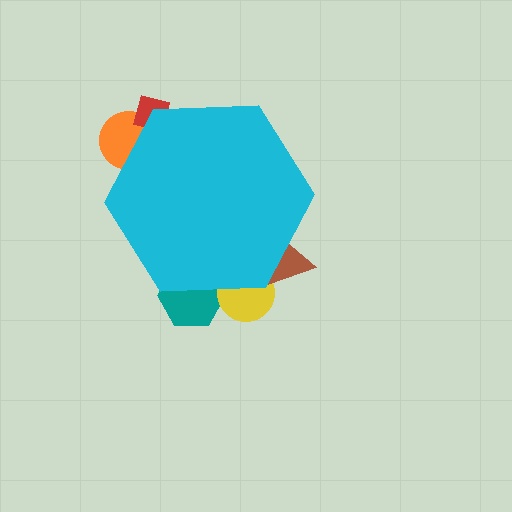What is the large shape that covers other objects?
A cyan hexagon.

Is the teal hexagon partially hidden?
Yes, the teal hexagon is partially hidden behind the cyan hexagon.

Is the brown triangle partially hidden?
Yes, the brown triangle is partially hidden behind the cyan hexagon.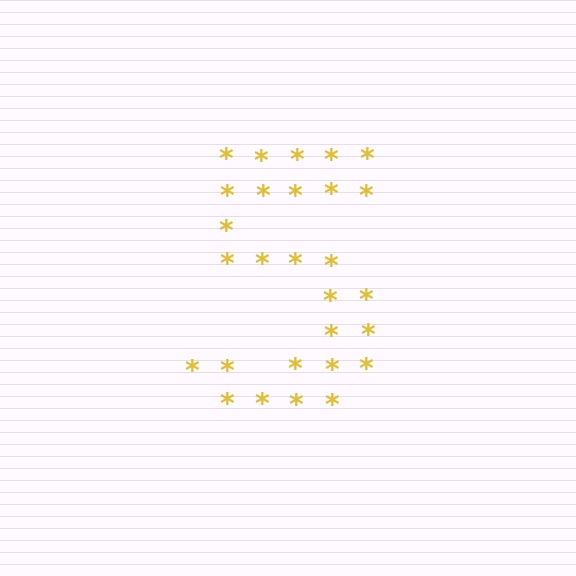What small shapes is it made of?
It is made of small asterisks.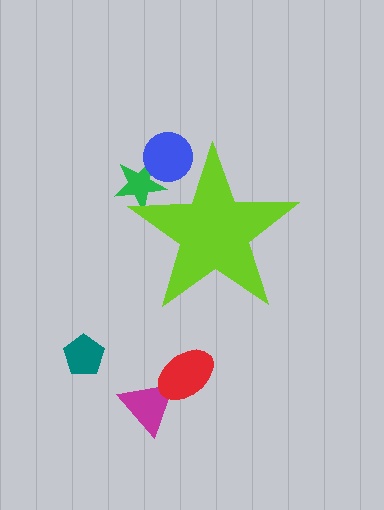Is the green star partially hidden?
Yes, the green star is partially hidden behind the lime star.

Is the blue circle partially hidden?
Yes, the blue circle is partially hidden behind the lime star.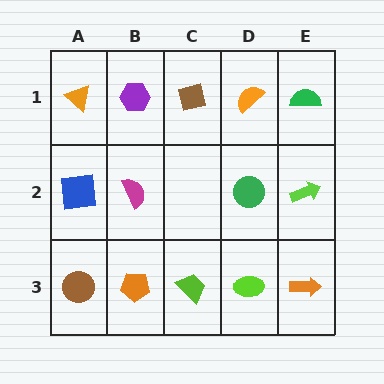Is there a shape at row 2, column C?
No, that cell is empty.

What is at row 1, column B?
A purple hexagon.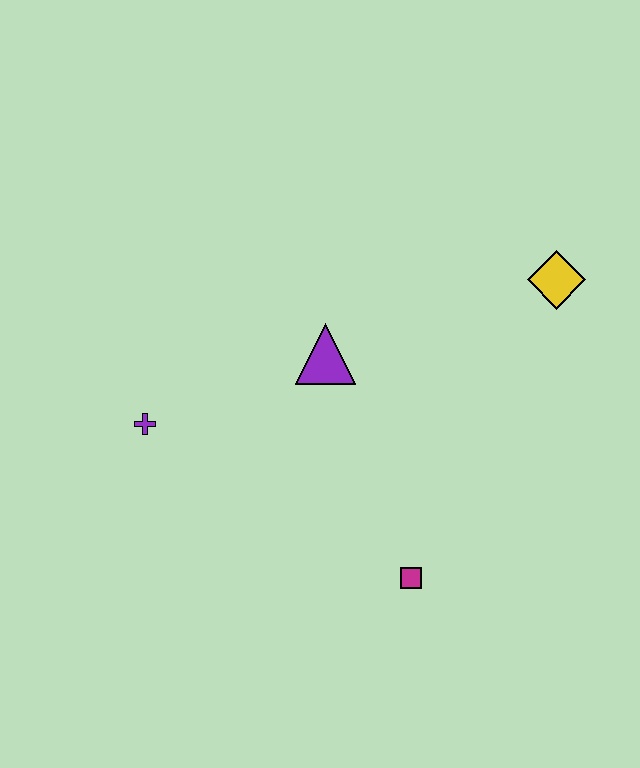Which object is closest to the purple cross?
The purple triangle is closest to the purple cross.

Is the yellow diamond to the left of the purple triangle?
No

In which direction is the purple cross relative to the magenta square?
The purple cross is to the left of the magenta square.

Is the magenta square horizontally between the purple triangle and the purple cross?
No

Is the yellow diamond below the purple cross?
No